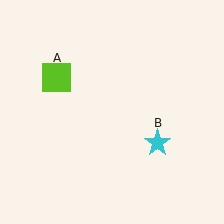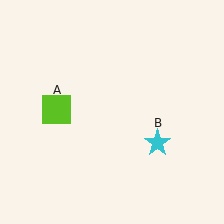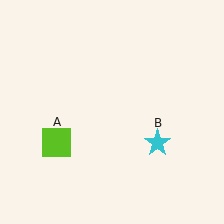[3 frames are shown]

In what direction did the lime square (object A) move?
The lime square (object A) moved down.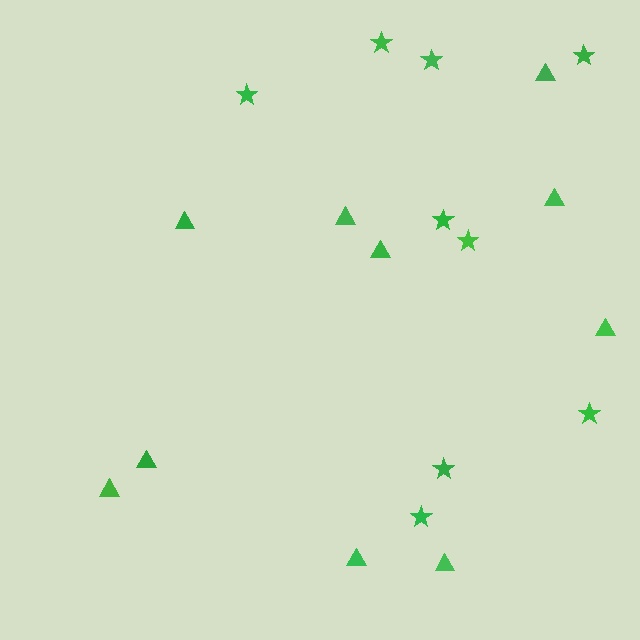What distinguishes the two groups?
There are 2 groups: one group of triangles (10) and one group of stars (9).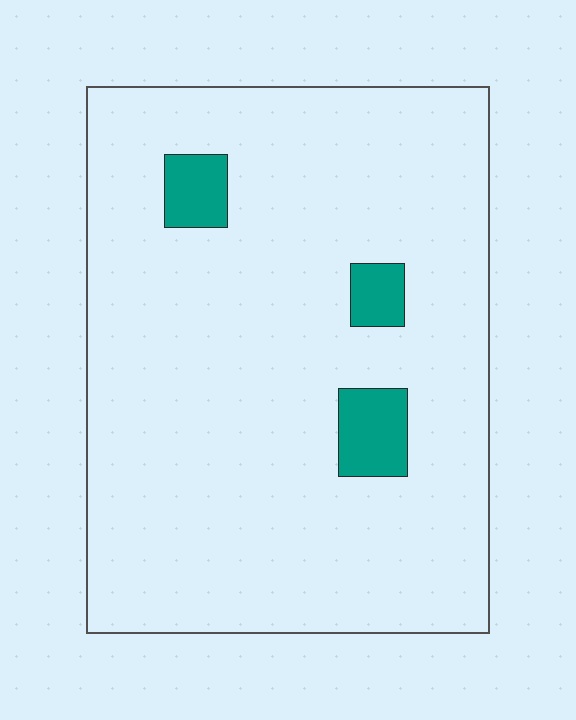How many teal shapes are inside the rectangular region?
3.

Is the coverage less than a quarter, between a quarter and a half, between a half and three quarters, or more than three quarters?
Less than a quarter.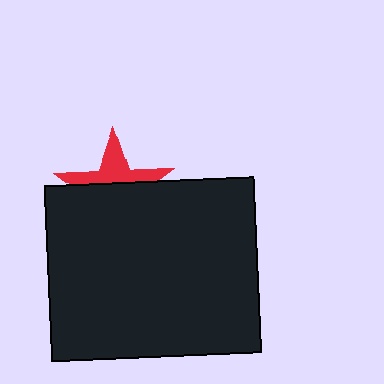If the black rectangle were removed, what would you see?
You would see the complete red star.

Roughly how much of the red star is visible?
A small part of it is visible (roughly 41%).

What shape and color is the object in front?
The object in front is a black rectangle.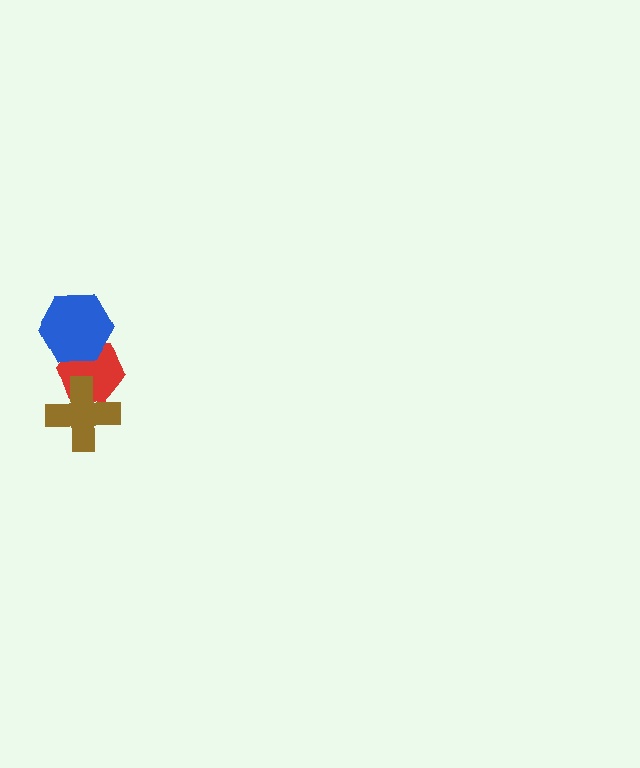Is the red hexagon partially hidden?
Yes, it is partially covered by another shape.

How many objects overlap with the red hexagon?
2 objects overlap with the red hexagon.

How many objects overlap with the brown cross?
1 object overlaps with the brown cross.